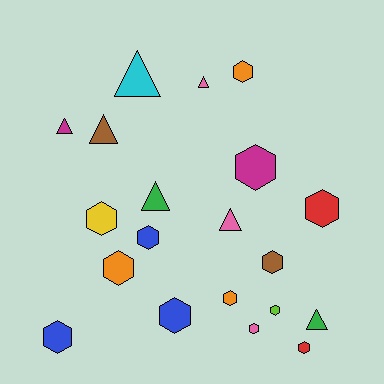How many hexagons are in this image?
There are 13 hexagons.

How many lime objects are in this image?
There is 1 lime object.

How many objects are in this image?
There are 20 objects.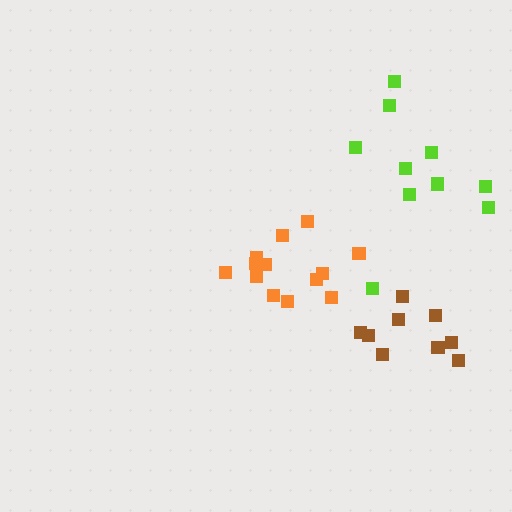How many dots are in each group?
Group 1: 10 dots, Group 2: 13 dots, Group 3: 9 dots (32 total).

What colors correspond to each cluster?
The clusters are colored: lime, orange, brown.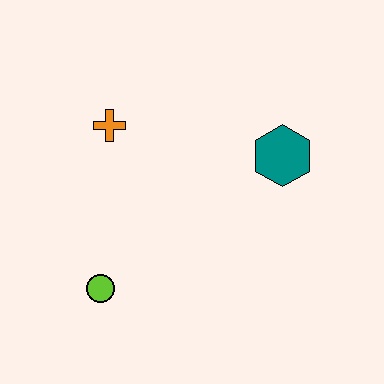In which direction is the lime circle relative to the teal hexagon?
The lime circle is to the left of the teal hexagon.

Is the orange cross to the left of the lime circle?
No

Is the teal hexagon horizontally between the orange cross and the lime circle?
No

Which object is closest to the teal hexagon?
The orange cross is closest to the teal hexagon.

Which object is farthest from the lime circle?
The teal hexagon is farthest from the lime circle.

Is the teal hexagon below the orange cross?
Yes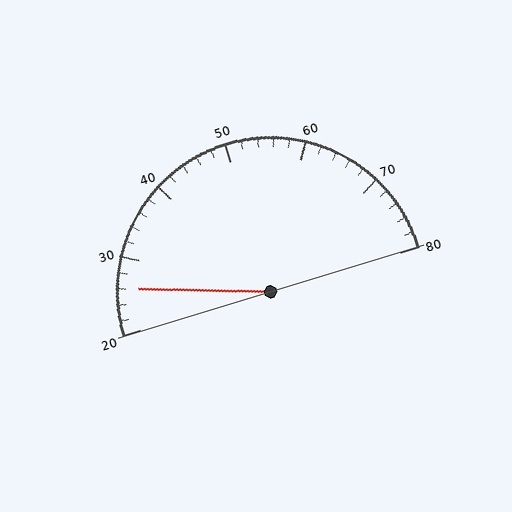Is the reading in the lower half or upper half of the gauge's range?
The reading is in the lower half of the range (20 to 80).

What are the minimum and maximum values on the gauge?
The gauge ranges from 20 to 80.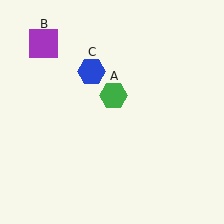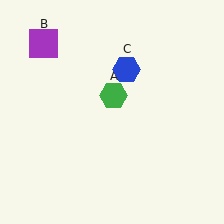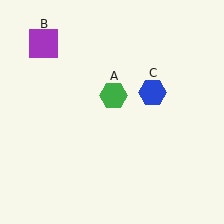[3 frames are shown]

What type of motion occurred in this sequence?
The blue hexagon (object C) rotated clockwise around the center of the scene.